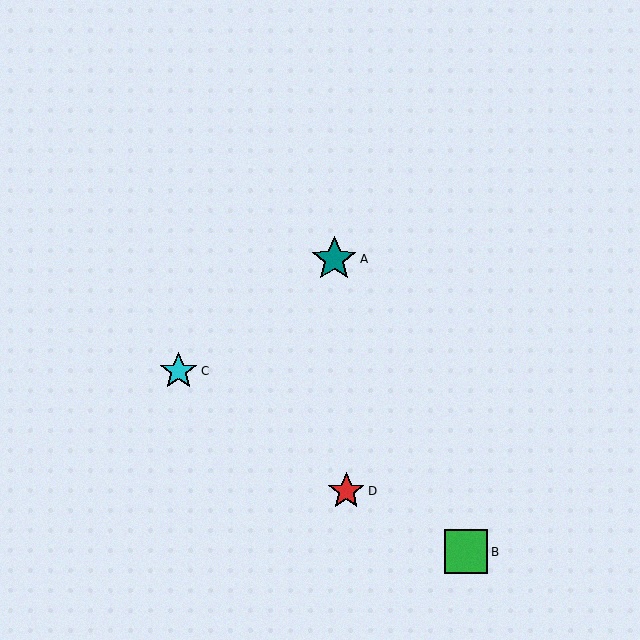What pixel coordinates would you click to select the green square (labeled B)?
Click at (466, 552) to select the green square B.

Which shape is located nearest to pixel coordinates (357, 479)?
The red star (labeled D) at (346, 491) is nearest to that location.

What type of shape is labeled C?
Shape C is a cyan star.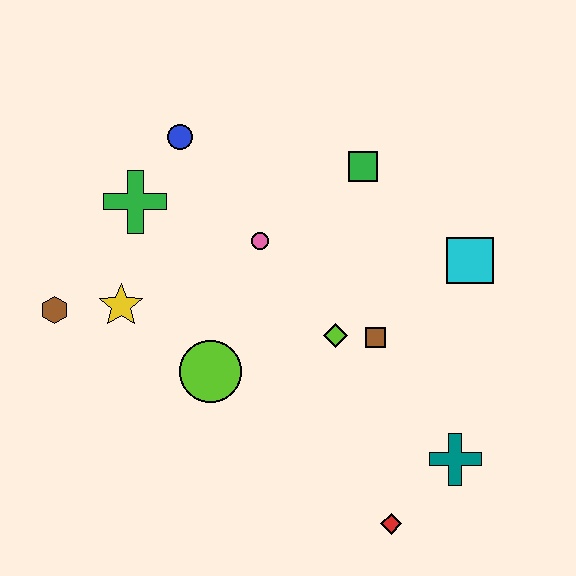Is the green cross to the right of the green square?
No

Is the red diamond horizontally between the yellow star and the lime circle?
No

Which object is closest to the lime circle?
The yellow star is closest to the lime circle.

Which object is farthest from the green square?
The red diamond is farthest from the green square.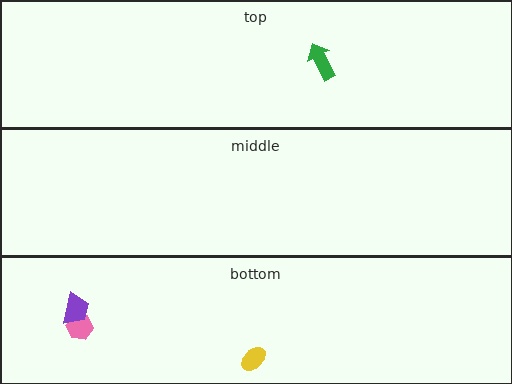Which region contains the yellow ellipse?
The bottom region.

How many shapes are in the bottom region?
3.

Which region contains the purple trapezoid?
The bottom region.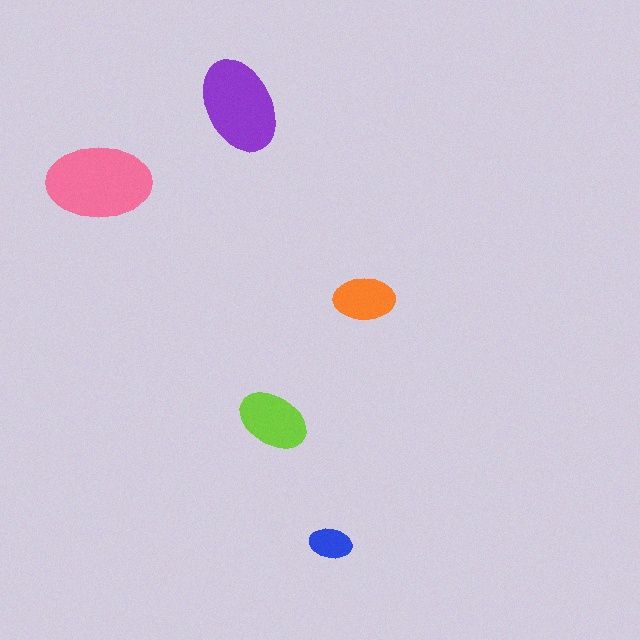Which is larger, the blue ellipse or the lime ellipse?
The lime one.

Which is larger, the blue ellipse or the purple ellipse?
The purple one.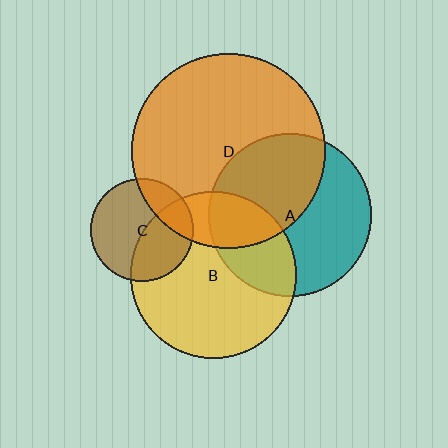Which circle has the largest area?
Circle D (orange).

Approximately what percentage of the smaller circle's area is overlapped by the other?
Approximately 40%.